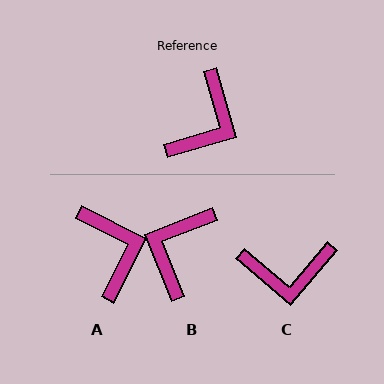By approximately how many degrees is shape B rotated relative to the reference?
Approximately 174 degrees clockwise.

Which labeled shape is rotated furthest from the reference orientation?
B, about 174 degrees away.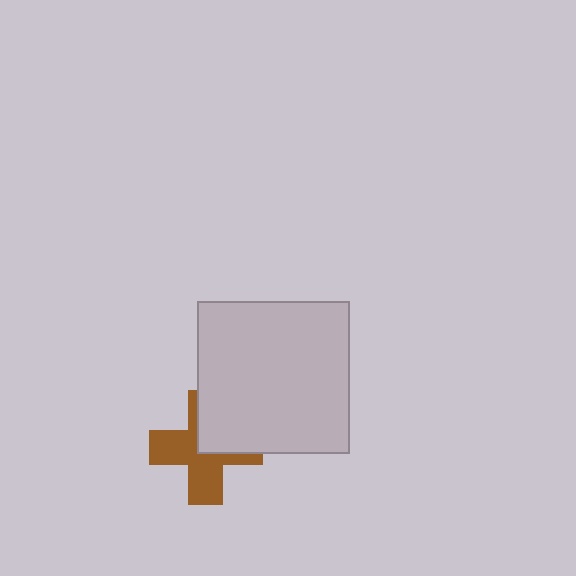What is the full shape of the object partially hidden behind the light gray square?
The partially hidden object is a brown cross.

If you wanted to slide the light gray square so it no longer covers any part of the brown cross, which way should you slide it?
Slide it toward the upper-right — that is the most direct way to separate the two shapes.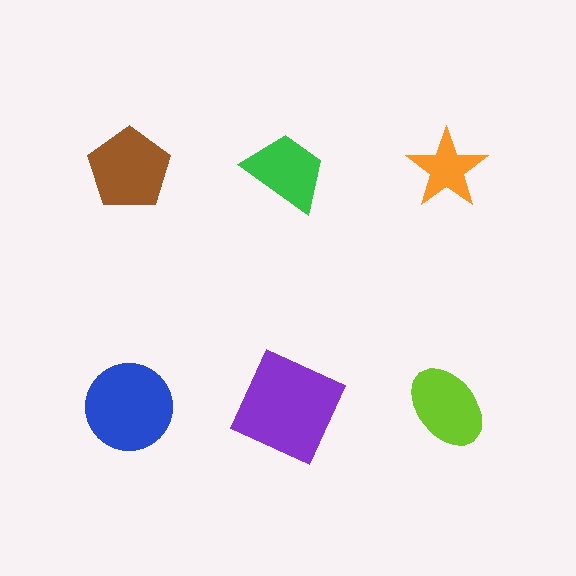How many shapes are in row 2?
3 shapes.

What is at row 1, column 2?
A green trapezoid.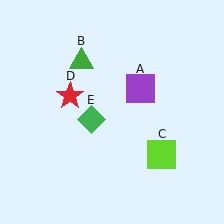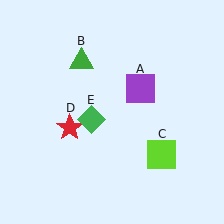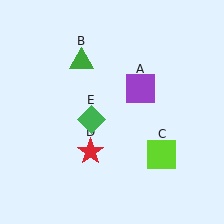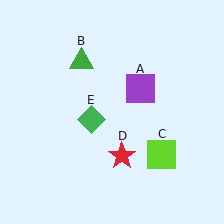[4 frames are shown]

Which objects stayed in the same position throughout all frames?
Purple square (object A) and green triangle (object B) and lime square (object C) and green diamond (object E) remained stationary.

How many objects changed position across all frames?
1 object changed position: red star (object D).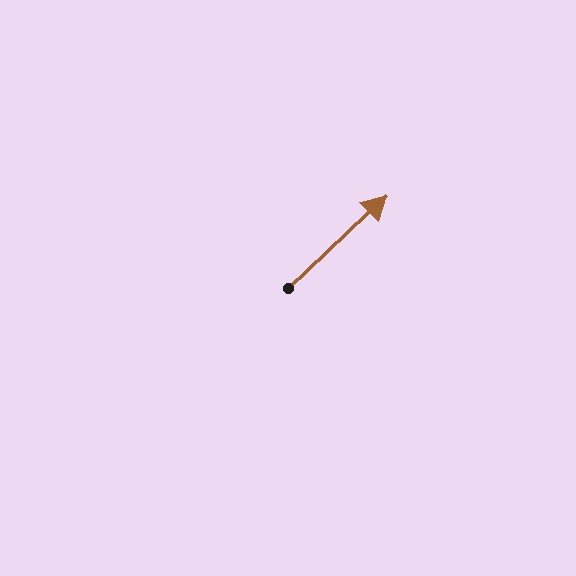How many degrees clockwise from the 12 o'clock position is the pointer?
Approximately 47 degrees.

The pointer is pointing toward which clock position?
Roughly 2 o'clock.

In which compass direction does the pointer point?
Northeast.